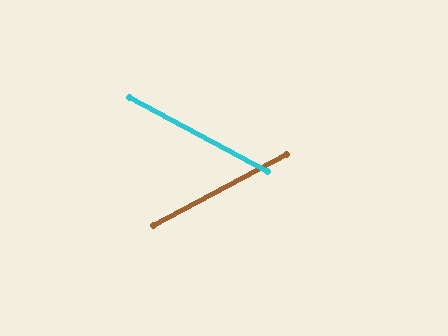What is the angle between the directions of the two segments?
Approximately 56 degrees.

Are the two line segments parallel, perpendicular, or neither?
Neither parallel nor perpendicular — they differ by about 56°.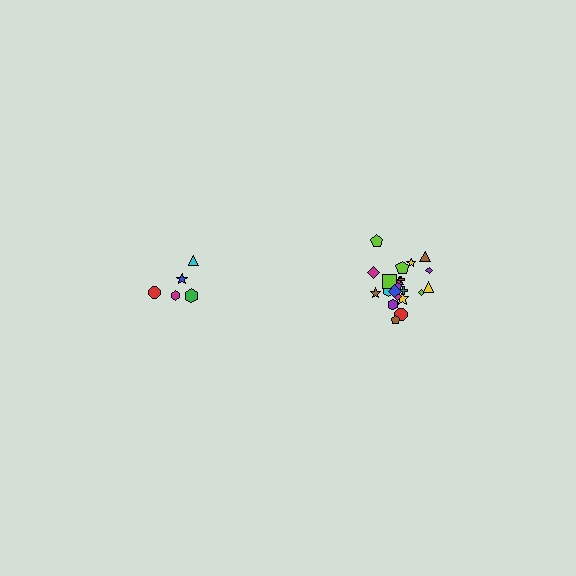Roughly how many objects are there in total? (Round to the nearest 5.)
Roughly 25 objects in total.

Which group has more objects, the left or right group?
The right group.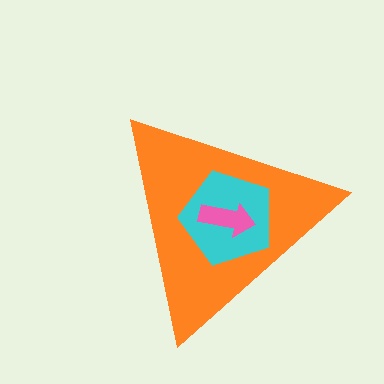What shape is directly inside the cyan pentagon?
The pink arrow.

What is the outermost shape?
The orange triangle.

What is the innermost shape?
The pink arrow.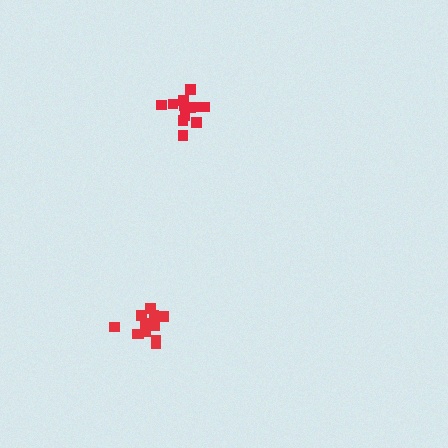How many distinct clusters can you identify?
There are 2 distinct clusters.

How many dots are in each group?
Group 1: 13 dots, Group 2: 12 dots (25 total).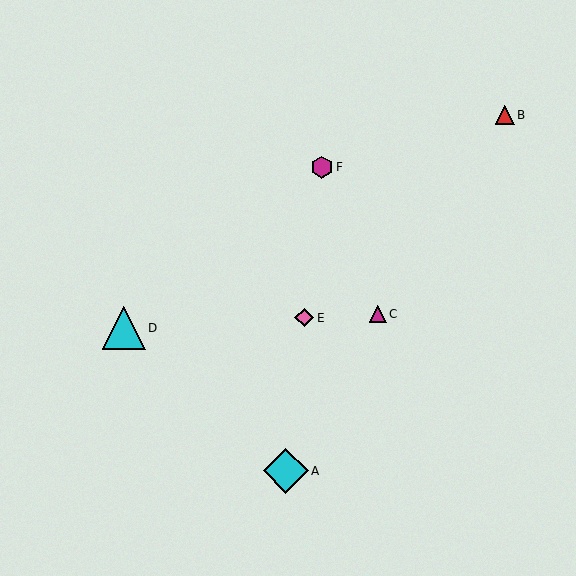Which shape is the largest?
The cyan diamond (labeled A) is the largest.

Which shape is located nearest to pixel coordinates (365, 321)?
The magenta triangle (labeled C) at (378, 314) is nearest to that location.